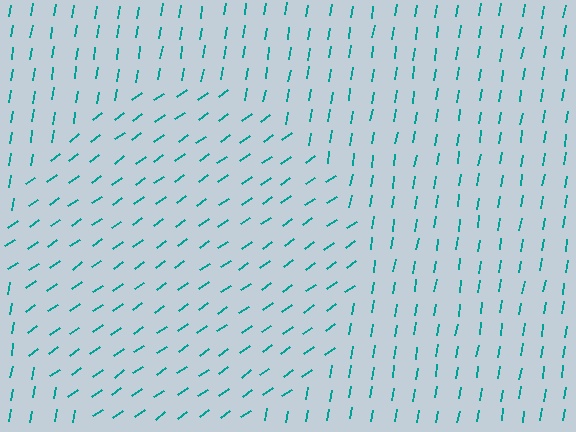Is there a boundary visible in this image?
Yes, there is a texture boundary formed by a change in line orientation.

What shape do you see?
I see a circle.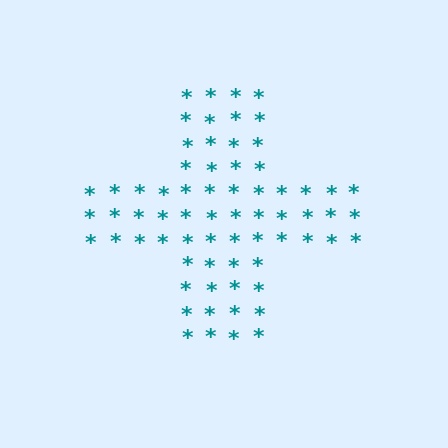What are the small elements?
The small elements are asterisks.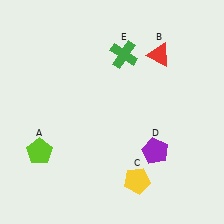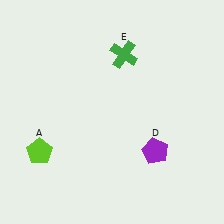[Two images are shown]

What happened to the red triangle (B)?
The red triangle (B) was removed in Image 2. It was in the top-right area of Image 1.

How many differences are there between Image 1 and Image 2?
There are 2 differences between the two images.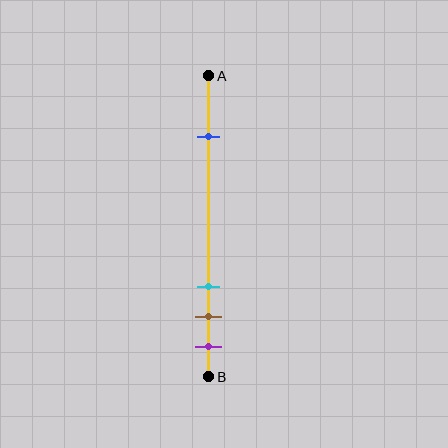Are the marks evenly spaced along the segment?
No, the marks are not evenly spaced.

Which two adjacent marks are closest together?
The brown and purple marks are the closest adjacent pair.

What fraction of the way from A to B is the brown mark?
The brown mark is approximately 80% (0.8) of the way from A to B.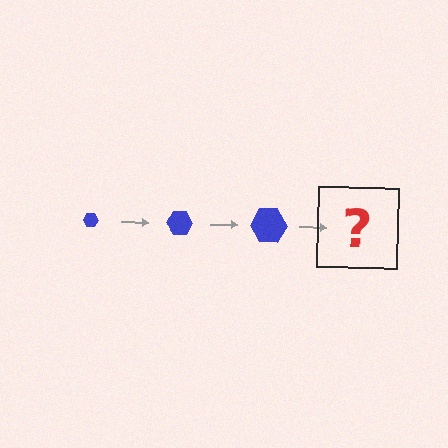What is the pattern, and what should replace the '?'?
The pattern is that the hexagon gets progressively larger each step. The '?' should be a blue hexagon, larger than the previous one.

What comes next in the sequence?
The next element should be a blue hexagon, larger than the previous one.